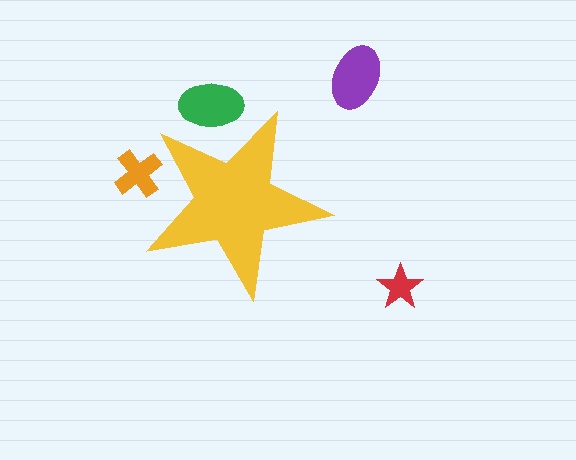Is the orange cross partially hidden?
Yes, the orange cross is partially hidden behind the yellow star.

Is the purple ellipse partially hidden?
No, the purple ellipse is fully visible.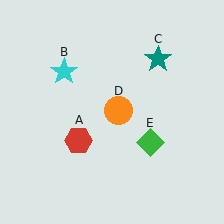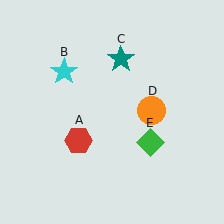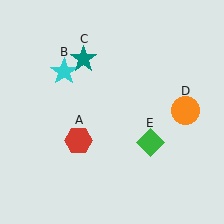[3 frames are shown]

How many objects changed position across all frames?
2 objects changed position: teal star (object C), orange circle (object D).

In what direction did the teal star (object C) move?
The teal star (object C) moved left.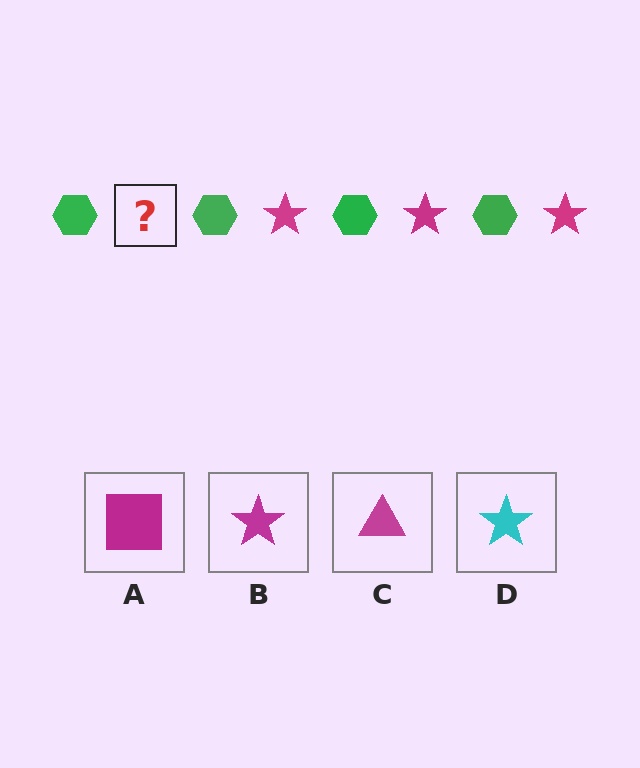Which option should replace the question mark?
Option B.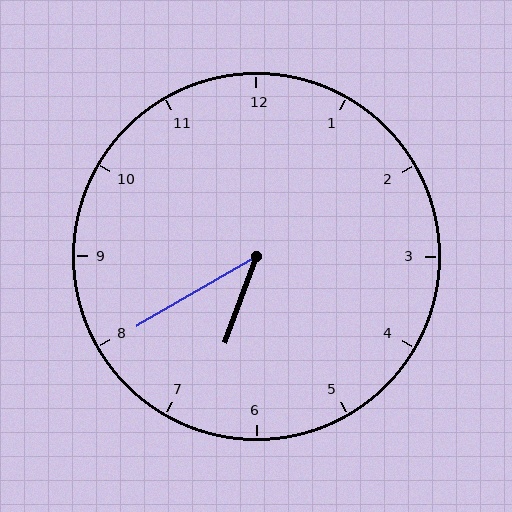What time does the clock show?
6:40.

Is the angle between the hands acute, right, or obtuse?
It is acute.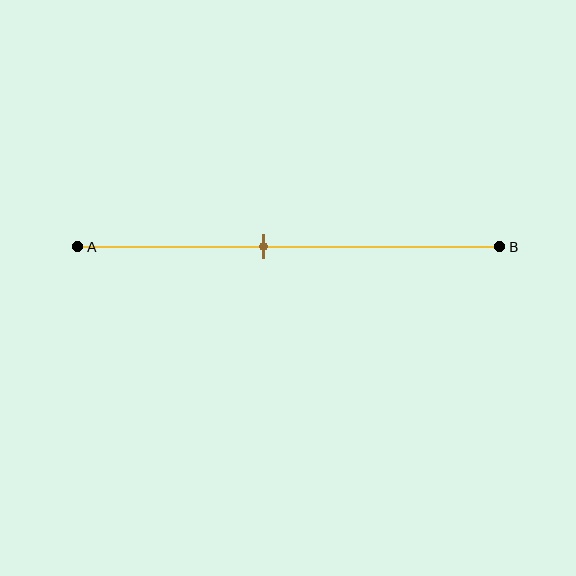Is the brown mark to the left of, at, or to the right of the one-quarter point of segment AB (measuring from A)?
The brown mark is to the right of the one-quarter point of segment AB.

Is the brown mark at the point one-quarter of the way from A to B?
No, the mark is at about 45% from A, not at the 25% one-quarter point.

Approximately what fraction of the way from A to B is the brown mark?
The brown mark is approximately 45% of the way from A to B.